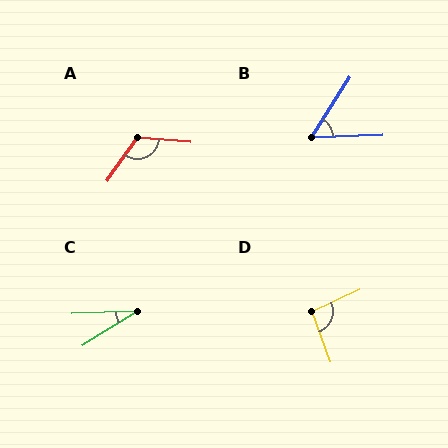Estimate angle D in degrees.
Approximately 95 degrees.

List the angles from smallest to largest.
C (30°), B (56°), D (95°), A (120°).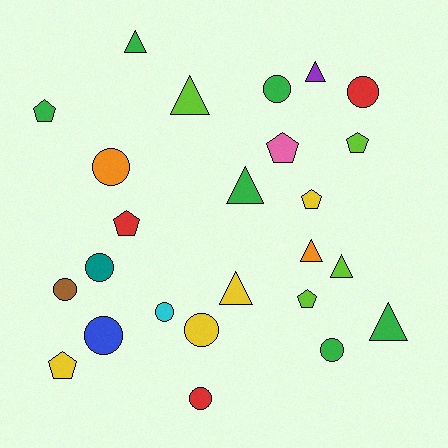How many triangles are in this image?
There are 8 triangles.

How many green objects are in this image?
There are 6 green objects.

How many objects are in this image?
There are 25 objects.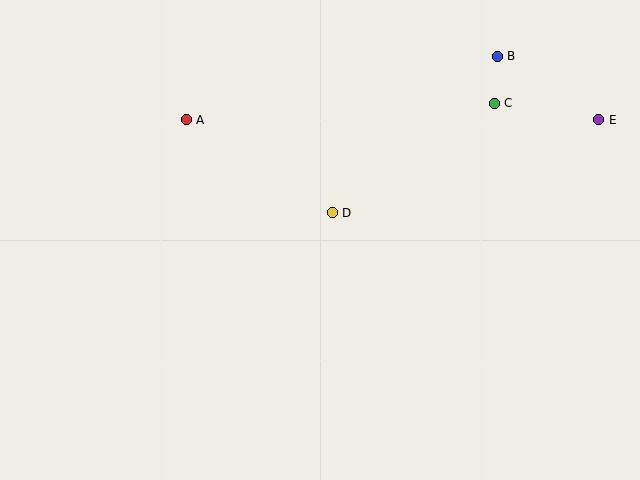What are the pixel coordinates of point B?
Point B is at (497, 56).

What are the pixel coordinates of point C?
Point C is at (494, 103).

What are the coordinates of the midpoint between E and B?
The midpoint between E and B is at (548, 88).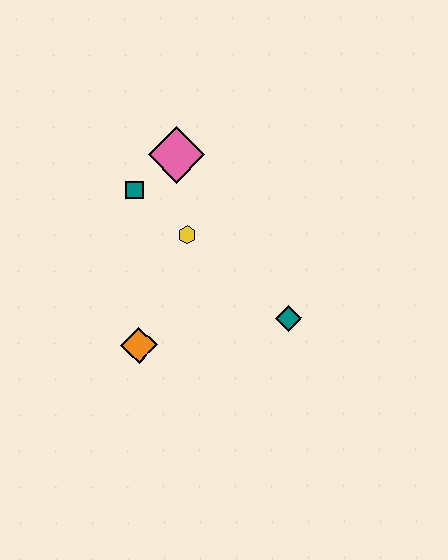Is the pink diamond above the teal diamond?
Yes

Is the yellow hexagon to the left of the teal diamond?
Yes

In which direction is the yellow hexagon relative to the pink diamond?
The yellow hexagon is below the pink diamond.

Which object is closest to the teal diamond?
The yellow hexagon is closest to the teal diamond.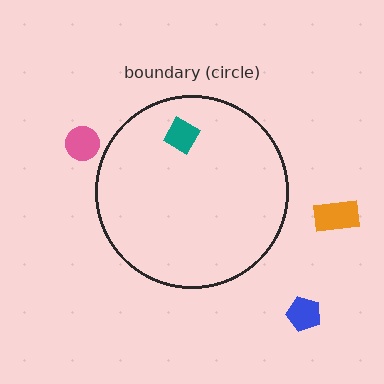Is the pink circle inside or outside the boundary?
Outside.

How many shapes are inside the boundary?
1 inside, 3 outside.